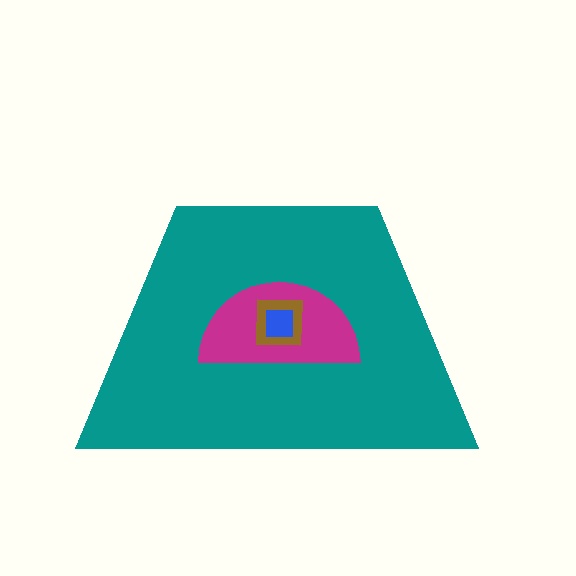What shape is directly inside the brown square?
The blue square.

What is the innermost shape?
The blue square.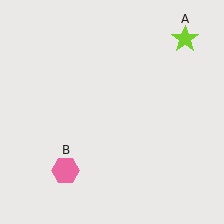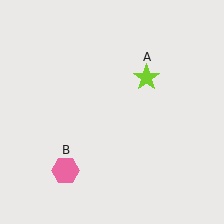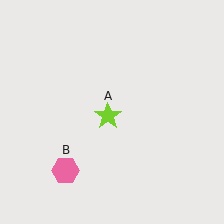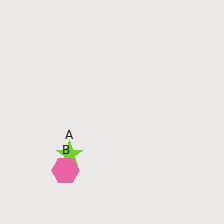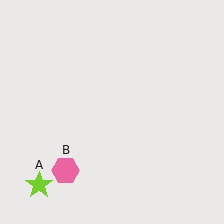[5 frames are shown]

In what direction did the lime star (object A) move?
The lime star (object A) moved down and to the left.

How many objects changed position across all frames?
1 object changed position: lime star (object A).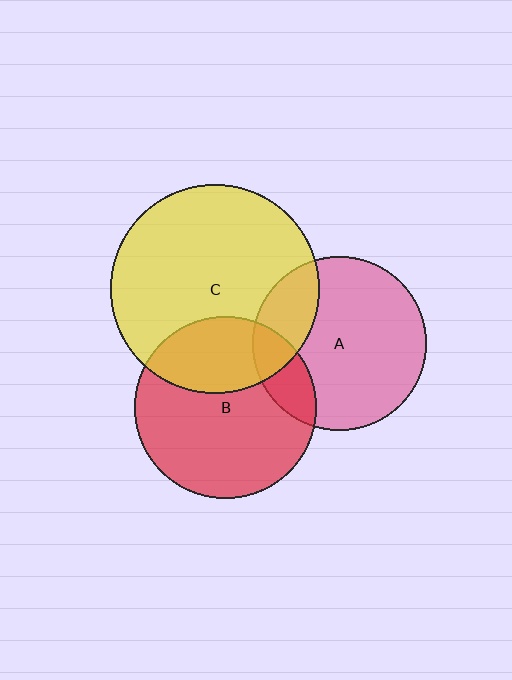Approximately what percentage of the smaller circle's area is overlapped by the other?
Approximately 30%.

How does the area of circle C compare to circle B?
Approximately 1.3 times.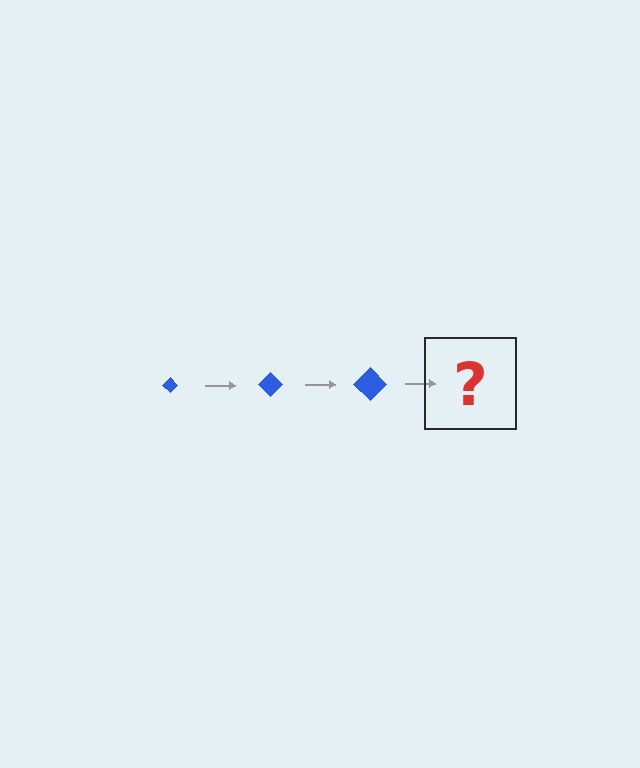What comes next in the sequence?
The next element should be a blue diamond, larger than the previous one.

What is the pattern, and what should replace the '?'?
The pattern is that the diamond gets progressively larger each step. The '?' should be a blue diamond, larger than the previous one.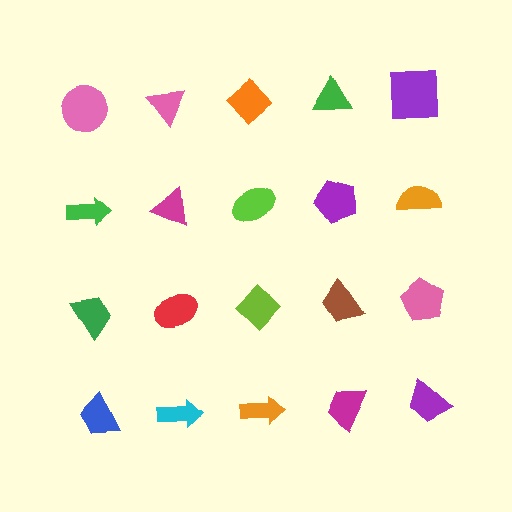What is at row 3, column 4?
A brown trapezoid.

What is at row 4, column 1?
A blue trapezoid.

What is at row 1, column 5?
A purple square.